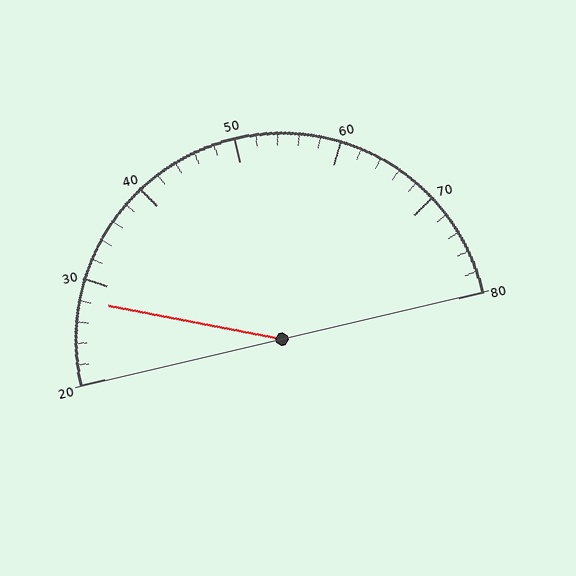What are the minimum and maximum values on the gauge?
The gauge ranges from 20 to 80.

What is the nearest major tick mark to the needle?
The nearest major tick mark is 30.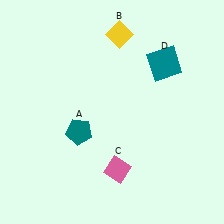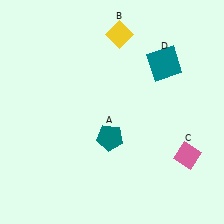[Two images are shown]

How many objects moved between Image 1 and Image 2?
2 objects moved between the two images.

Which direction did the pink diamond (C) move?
The pink diamond (C) moved right.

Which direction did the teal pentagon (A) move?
The teal pentagon (A) moved right.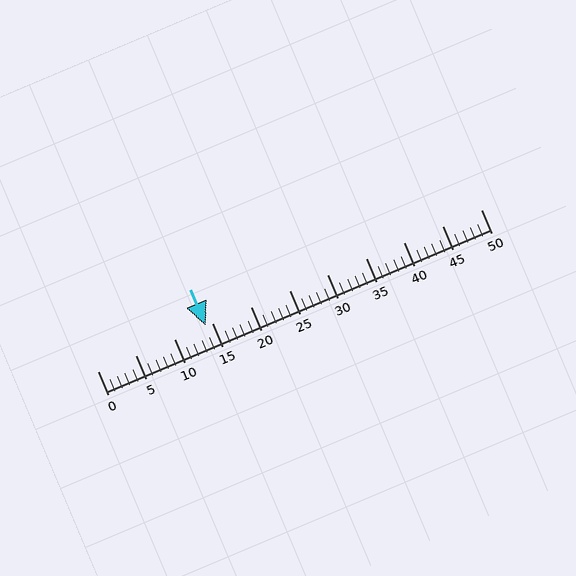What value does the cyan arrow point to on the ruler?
The cyan arrow points to approximately 14.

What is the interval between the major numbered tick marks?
The major tick marks are spaced 5 units apart.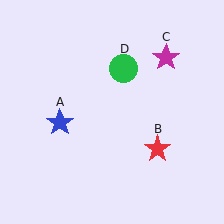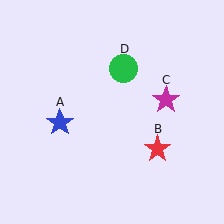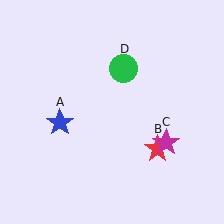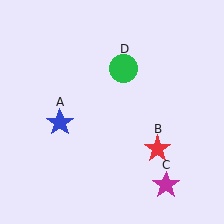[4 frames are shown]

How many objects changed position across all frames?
1 object changed position: magenta star (object C).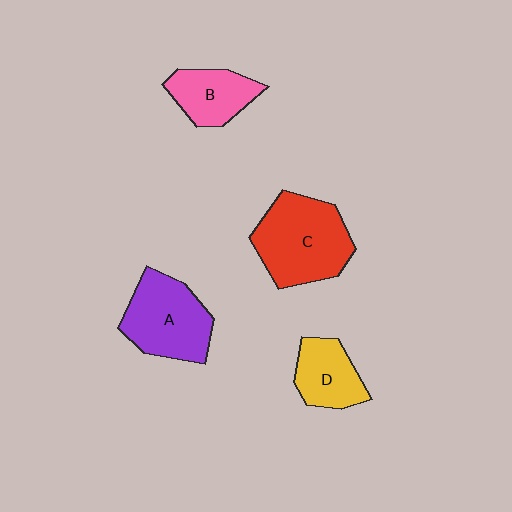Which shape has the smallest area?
Shape D (yellow).